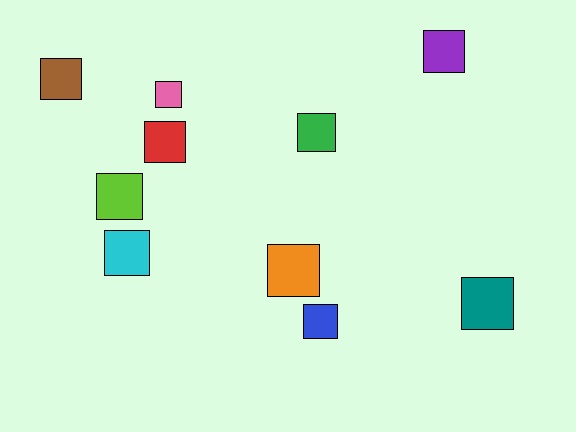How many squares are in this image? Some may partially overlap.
There are 10 squares.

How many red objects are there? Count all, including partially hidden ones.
There is 1 red object.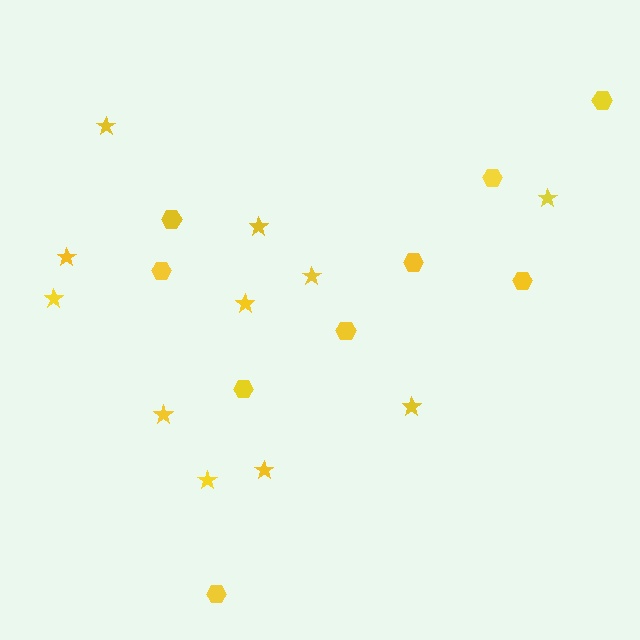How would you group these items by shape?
There are 2 groups: one group of stars (11) and one group of hexagons (9).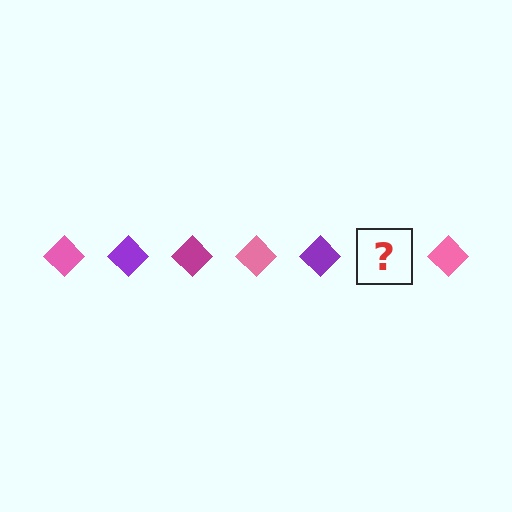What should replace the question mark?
The question mark should be replaced with a magenta diamond.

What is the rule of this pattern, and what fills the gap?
The rule is that the pattern cycles through pink, purple, magenta diamonds. The gap should be filled with a magenta diamond.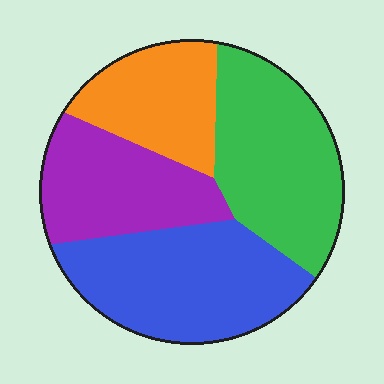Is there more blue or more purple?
Blue.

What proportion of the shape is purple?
Purple takes up about one fifth (1/5) of the shape.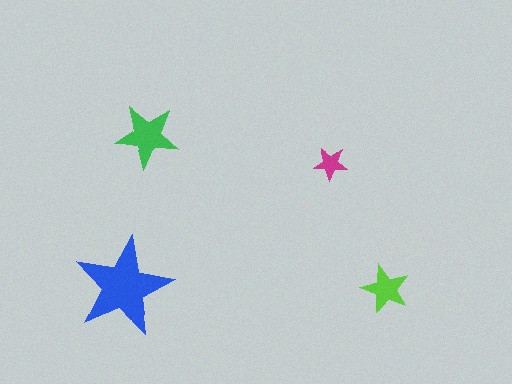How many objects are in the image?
There are 4 objects in the image.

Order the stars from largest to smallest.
the blue one, the green one, the lime one, the magenta one.